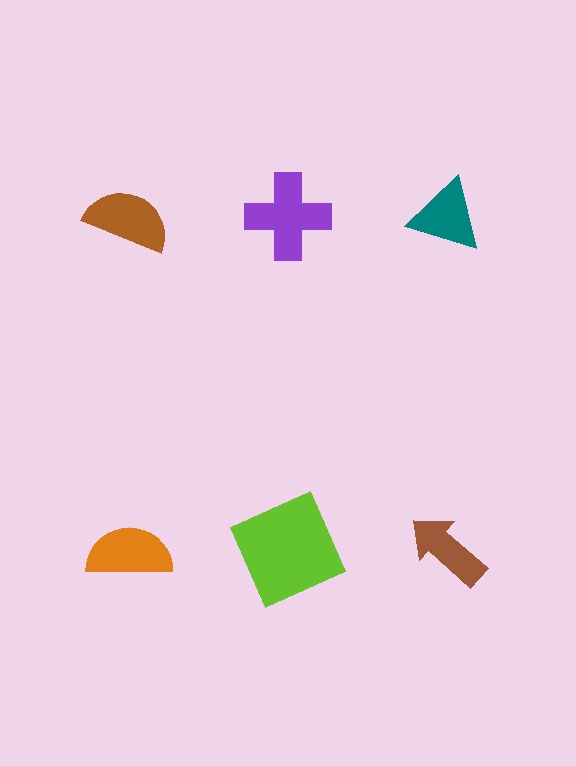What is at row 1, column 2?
A purple cross.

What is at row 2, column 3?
A brown arrow.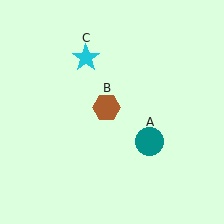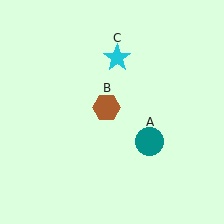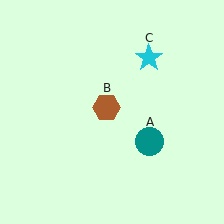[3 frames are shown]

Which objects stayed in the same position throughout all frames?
Teal circle (object A) and brown hexagon (object B) remained stationary.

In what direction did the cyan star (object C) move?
The cyan star (object C) moved right.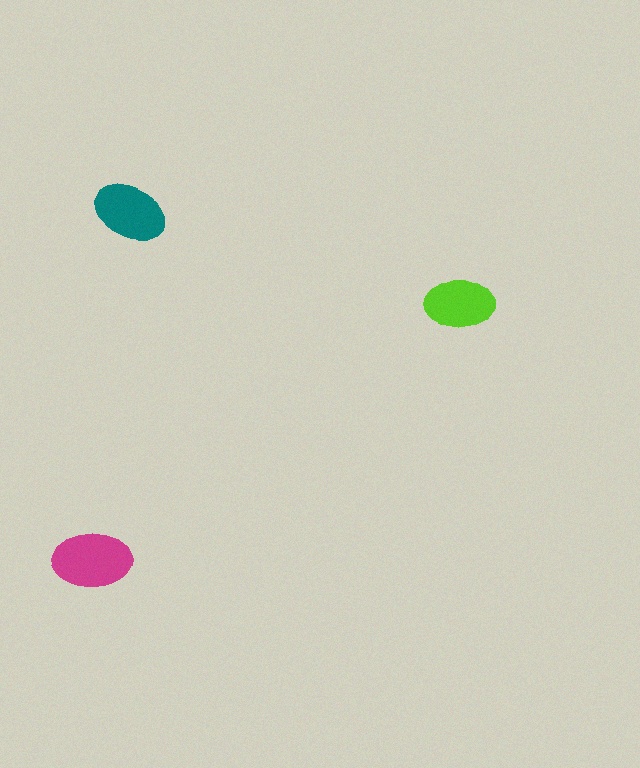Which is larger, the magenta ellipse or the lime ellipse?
The magenta one.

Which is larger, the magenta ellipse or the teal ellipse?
The magenta one.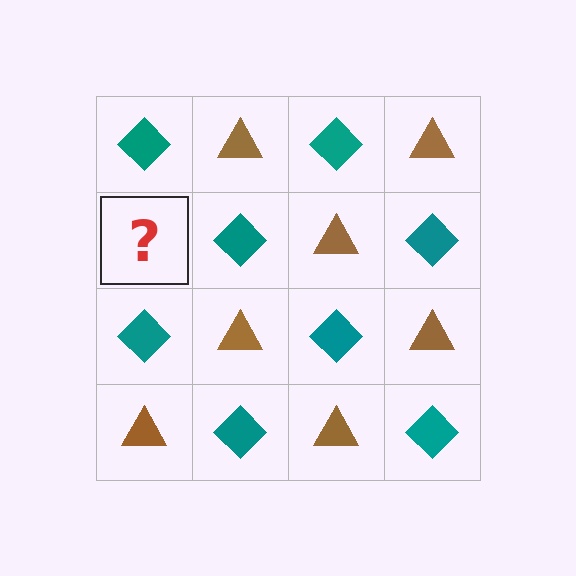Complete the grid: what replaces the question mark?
The question mark should be replaced with a brown triangle.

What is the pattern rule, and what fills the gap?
The rule is that it alternates teal diamond and brown triangle in a checkerboard pattern. The gap should be filled with a brown triangle.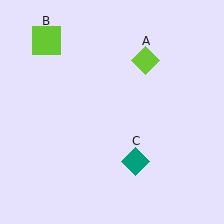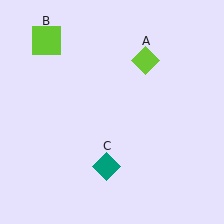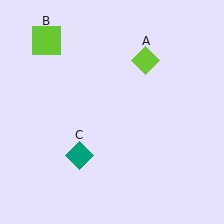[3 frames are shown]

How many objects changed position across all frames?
1 object changed position: teal diamond (object C).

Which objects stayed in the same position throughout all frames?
Lime diamond (object A) and lime square (object B) remained stationary.